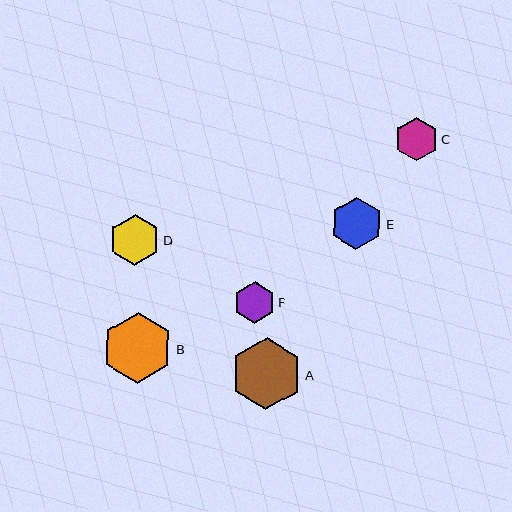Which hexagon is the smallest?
Hexagon F is the smallest with a size of approximately 41 pixels.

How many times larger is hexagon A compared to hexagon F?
Hexagon A is approximately 1.7 times the size of hexagon F.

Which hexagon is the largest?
Hexagon A is the largest with a size of approximately 72 pixels.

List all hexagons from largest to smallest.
From largest to smallest: A, B, E, D, C, F.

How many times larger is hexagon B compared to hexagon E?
Hexagon B is approximately 1.4 times the size of hexagon E.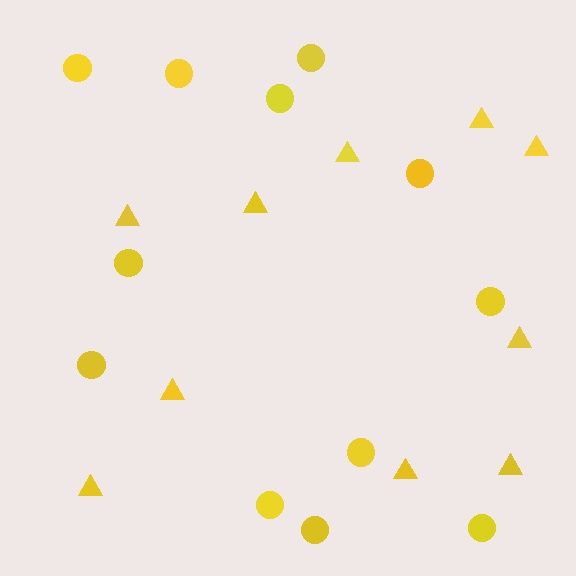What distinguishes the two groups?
There are 2 groups: one group of triangles (10) and one group of circles (12).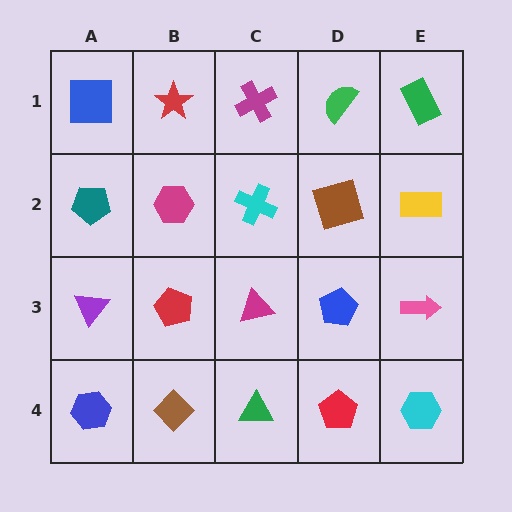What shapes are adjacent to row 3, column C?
A cyan cross (row 2, column C), a green triangle (row 4, column C), a red pentagon (row 3, column B), a blue pentagon (row 3, column D).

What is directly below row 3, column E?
A cyan hexagon.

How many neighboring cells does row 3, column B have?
4.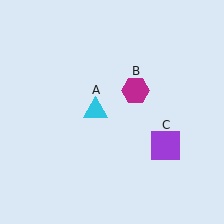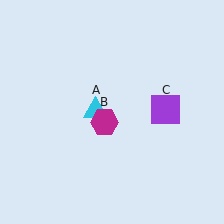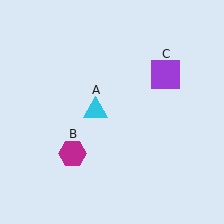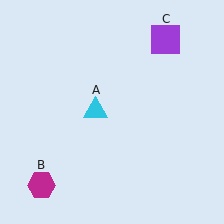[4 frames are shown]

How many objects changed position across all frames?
2 objects changed position: magenta hexagon (object B), purple square (object C).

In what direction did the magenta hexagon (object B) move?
The magenta hexagon (object B) moved down and to the left.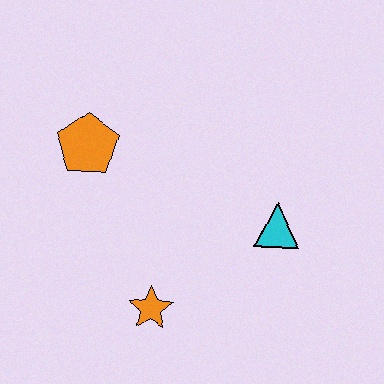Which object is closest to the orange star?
The cyan triangle is closest to the orange star.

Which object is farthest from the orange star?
The orange pentagon is farthest from the orange star.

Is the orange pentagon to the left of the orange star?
Yes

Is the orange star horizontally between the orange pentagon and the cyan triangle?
Yes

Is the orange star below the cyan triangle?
Yes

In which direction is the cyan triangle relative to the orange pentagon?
The cyan triangle is to the right of the orange pentagon.